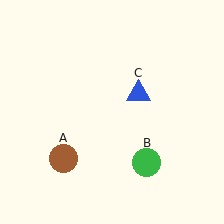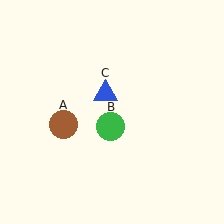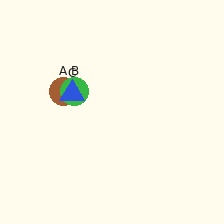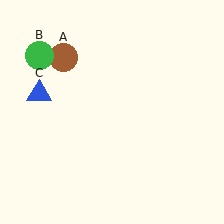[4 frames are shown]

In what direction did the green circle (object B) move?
The green circle (object B) moved up and to the left.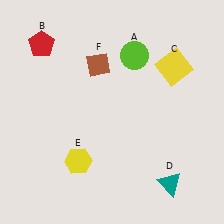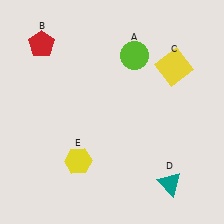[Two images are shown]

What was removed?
The brown diamond (F) was removed in Image 2.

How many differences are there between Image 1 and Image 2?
There is 1 difference between the two images.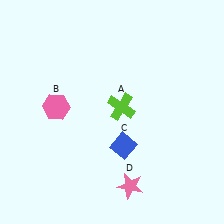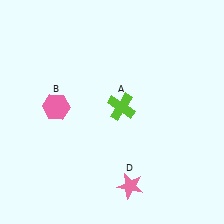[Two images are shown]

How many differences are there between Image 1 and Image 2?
There is 1 difference between the two images.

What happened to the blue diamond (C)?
The blue diamond (C) was removed in Image 2. It was in the bottom-right area of Image 1.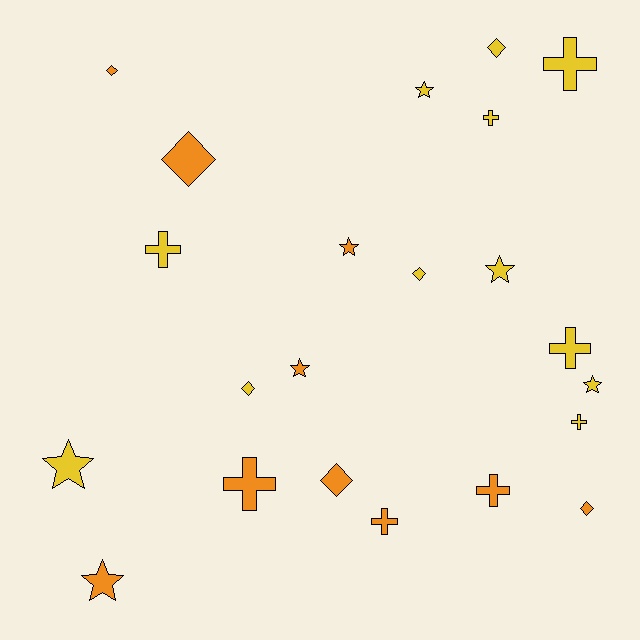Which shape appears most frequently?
Cross, with 8 objects.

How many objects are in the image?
There are 22 objects.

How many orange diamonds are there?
There are 4 orange diamonds.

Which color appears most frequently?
Yellow, with 12 objects.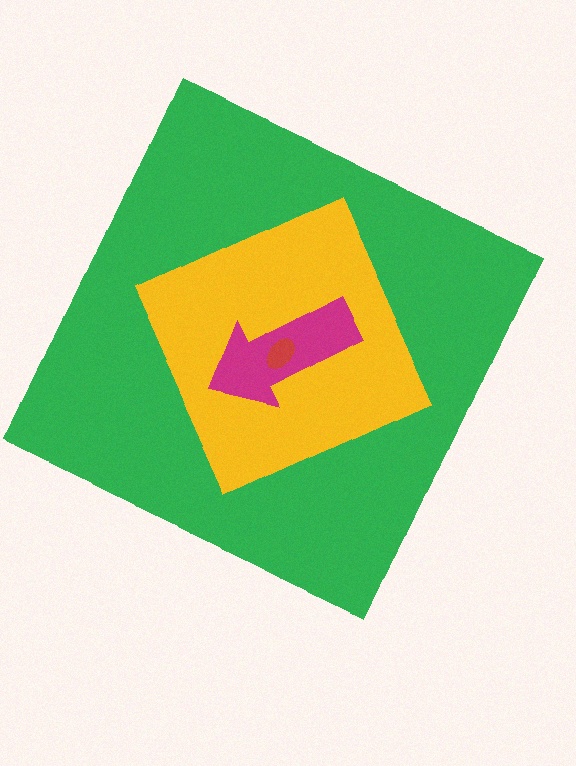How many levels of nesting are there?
4.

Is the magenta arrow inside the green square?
Yes.